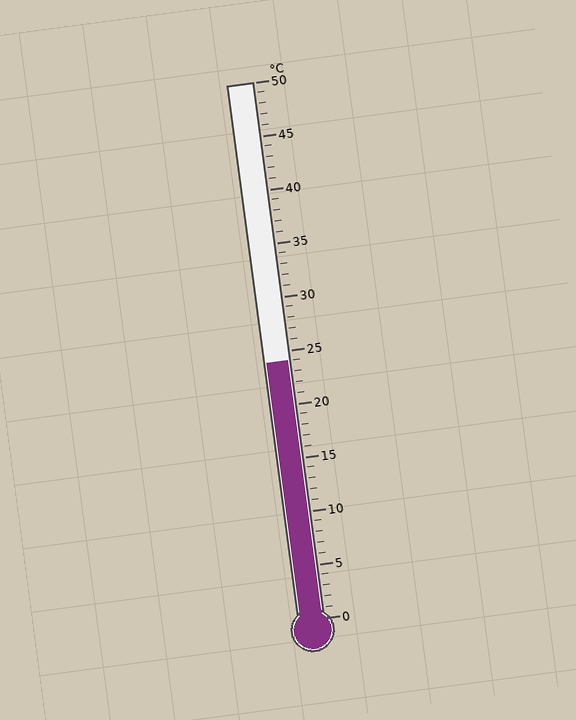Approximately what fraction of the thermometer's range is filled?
The thermometer is filled to approximately 50% of its range.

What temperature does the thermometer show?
The thermometer shows approximately 24°C.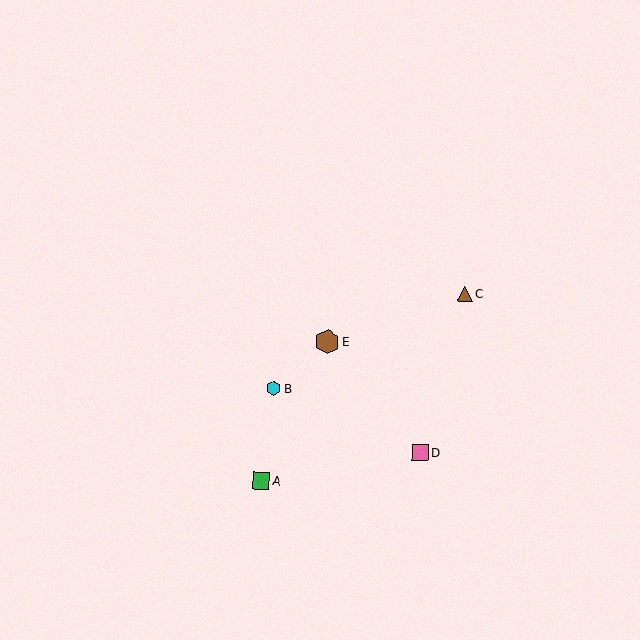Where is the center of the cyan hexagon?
The center of the cyan hexagon is at (274, 388).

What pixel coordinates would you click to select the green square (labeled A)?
Click at (261, 481) to select the green square A.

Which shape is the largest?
The brown hexagon (labeled E) is the largest.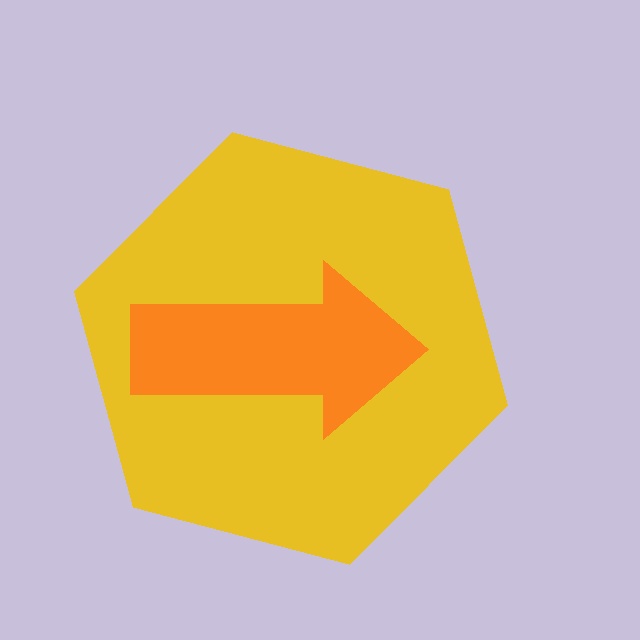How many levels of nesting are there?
2.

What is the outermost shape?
The yellow hexagon.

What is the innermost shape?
The orange arrow.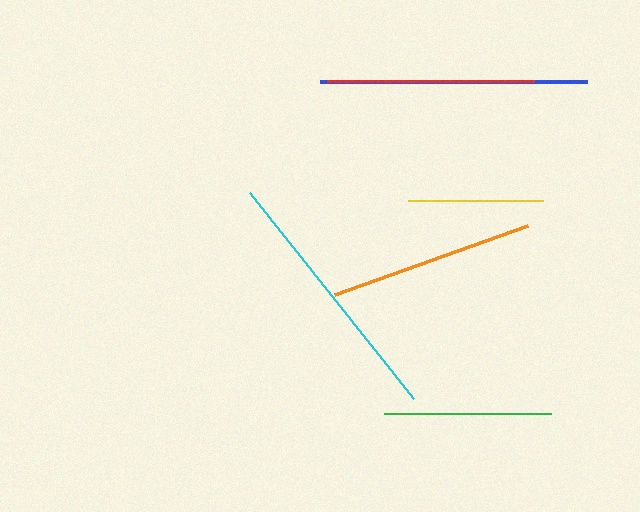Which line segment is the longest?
The blue line is the longest at approximately 267 pixels.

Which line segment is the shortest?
The yellow line is the shortest at approximately 135 pixels.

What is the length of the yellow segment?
The yellow segment is approximately 135 pixels long.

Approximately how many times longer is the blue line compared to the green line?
The blue line is approximately 1.6 times the length of the green line.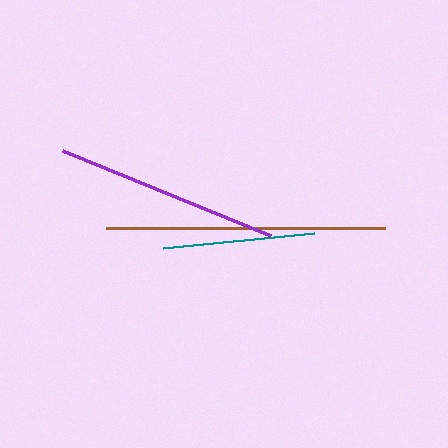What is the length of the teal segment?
The teal segment is approximately 151 pixels long.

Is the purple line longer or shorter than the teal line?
The purple line is longer than the teal line.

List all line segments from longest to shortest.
From longest to shortest: brown, purple, teal.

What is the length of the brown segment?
The brown segment is approximately 278 pixels long.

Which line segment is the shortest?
The teal line is the shortest at approximately 151 pixels.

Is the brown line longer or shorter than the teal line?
The brown line is longer than the teal line.